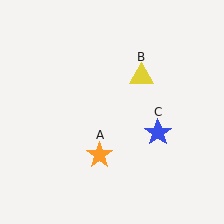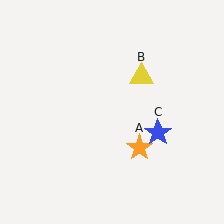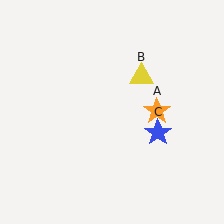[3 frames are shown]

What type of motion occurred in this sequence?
The orange star (object A) rotated counterclockwise around the center of the scene.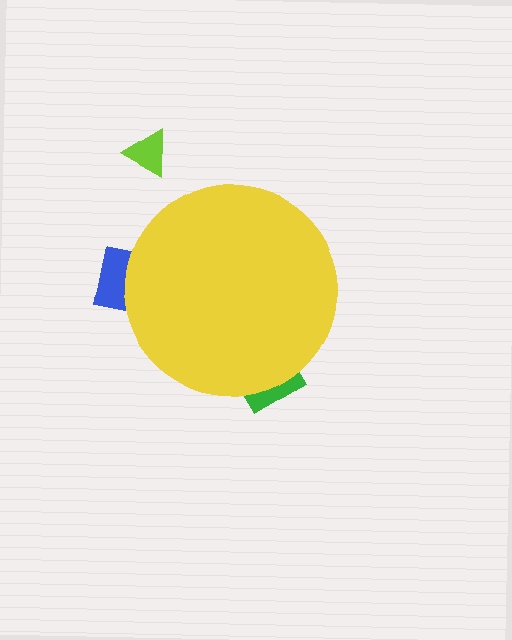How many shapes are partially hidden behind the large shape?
2 shapes are partially hidden.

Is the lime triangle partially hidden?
No, the lime triangle is fully visible.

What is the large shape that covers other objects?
A yellow circle.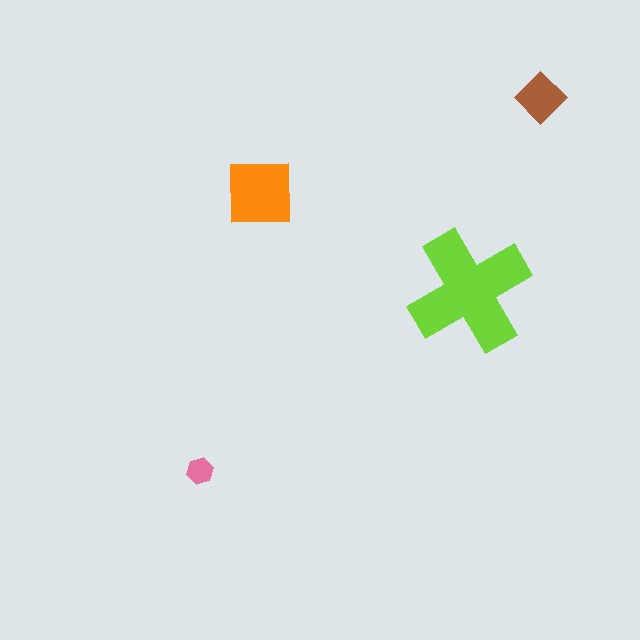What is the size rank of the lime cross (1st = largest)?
1st.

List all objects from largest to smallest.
The lime cross, the orange square, the brown diamond, the pink hexagon.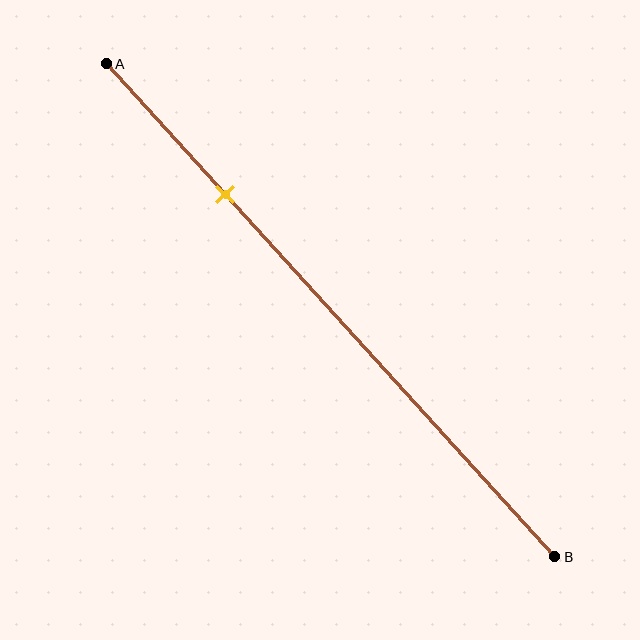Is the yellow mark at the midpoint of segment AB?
No, the mark is at about 25% from A, not at the 50% midpoint.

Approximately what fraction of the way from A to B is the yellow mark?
The yellow mark is approximately 25% of the way from A to B.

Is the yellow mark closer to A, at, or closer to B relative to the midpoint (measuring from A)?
The yellow mark is closer to point A than the midpoint of segment AB.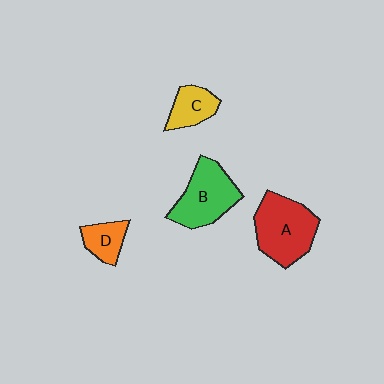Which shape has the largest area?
Shape A (red).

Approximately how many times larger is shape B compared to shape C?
Approximately 1.8 times.